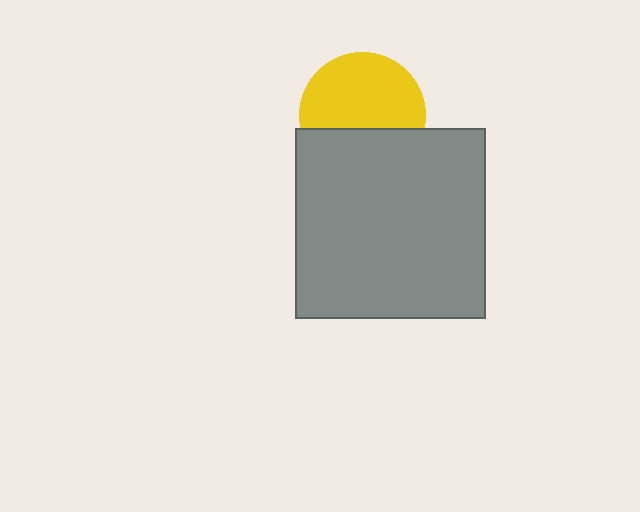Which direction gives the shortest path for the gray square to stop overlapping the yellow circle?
Moving down gives the shortest separation.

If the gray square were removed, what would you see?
You would see the complete yellow circle.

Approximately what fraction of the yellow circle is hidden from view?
Roughly 38% of the yellow circle is hidden behind the gray square.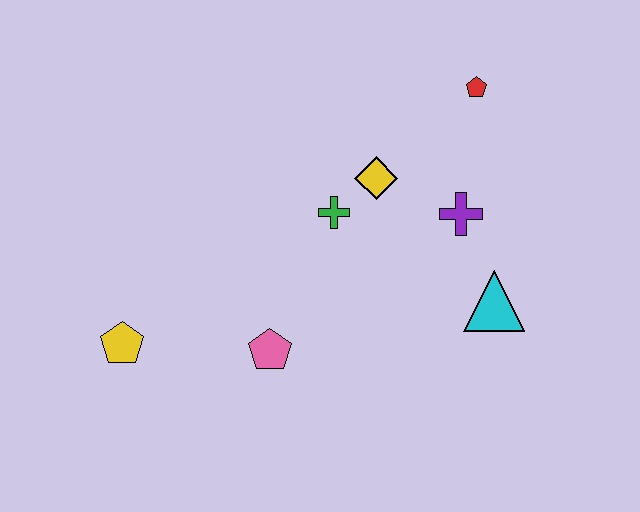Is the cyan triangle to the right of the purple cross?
Yes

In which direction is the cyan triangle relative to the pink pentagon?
The cyan triangle is to the right of the pink pentagon.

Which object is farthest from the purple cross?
The yellow pentagon is farthest from the purple cross.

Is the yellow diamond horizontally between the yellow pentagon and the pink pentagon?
No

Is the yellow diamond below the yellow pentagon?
No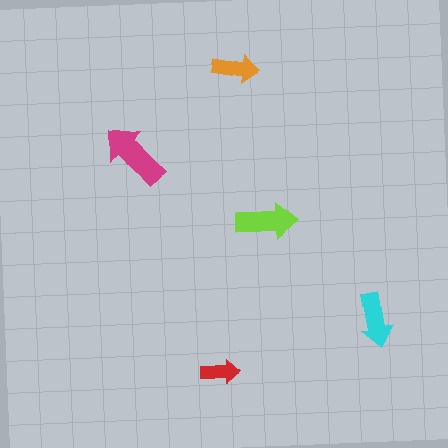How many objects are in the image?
There are 5 objects in the image.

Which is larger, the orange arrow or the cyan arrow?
The cyan one.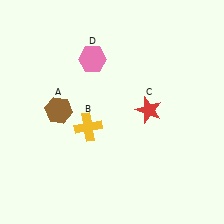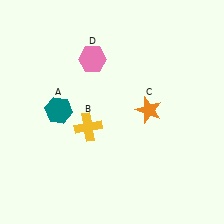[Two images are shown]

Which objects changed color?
A changed from brown to teal. C changed from red to orange.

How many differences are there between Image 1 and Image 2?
There are 2 differences between the two images.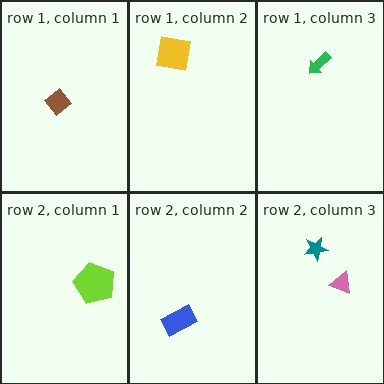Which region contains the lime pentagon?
The row 2, column 1 region.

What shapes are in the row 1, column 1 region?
The brown diamond.